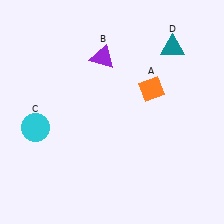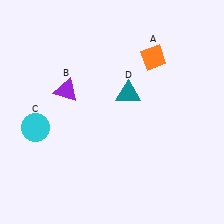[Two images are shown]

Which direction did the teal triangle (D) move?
The teal triangle (D) moved down.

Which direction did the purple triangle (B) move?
The purple triangle (B) moved left.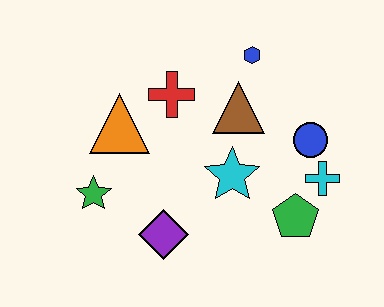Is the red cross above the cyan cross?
Yes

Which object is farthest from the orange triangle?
The cyan cross is farthest from the orange triangle.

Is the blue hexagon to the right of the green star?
Yes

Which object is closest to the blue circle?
The cyan cross is closest to the blue circle.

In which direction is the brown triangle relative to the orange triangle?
The brown triangle is to the right of the orange triangle.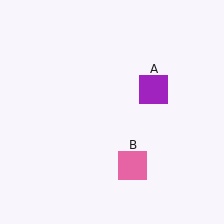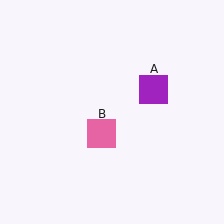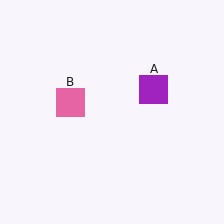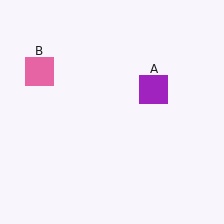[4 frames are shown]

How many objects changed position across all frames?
1 object changed position: pink square (object B).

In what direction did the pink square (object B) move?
The pink square (object B) moved up and to the left.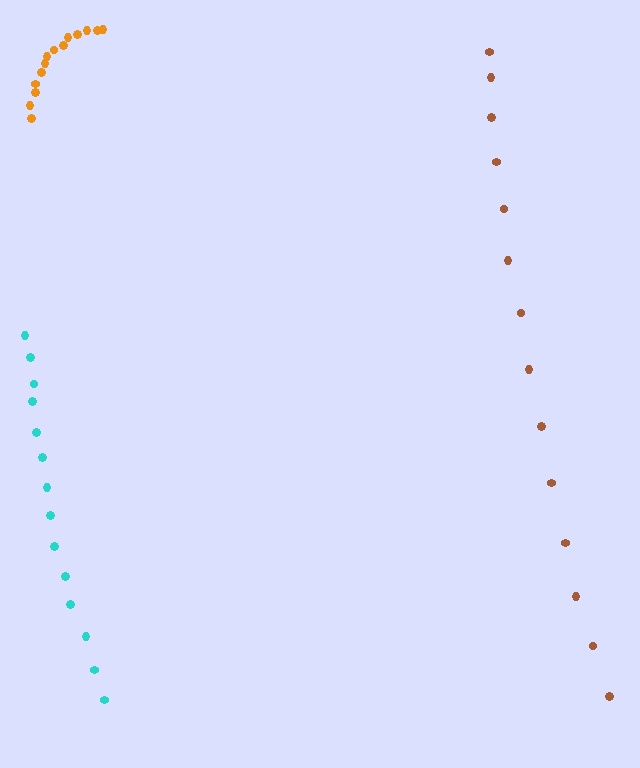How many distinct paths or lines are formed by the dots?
There are 3 distinct paths.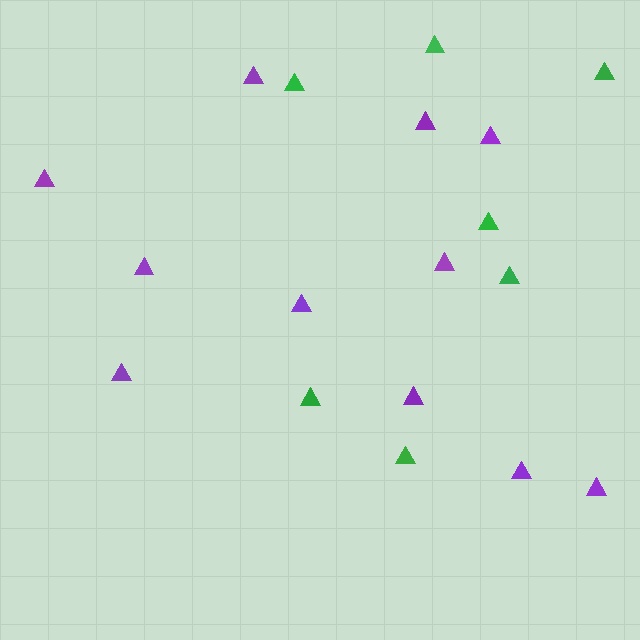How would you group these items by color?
There are 2 groups: one group of green triangles (7) and one group of purple triangles (11).